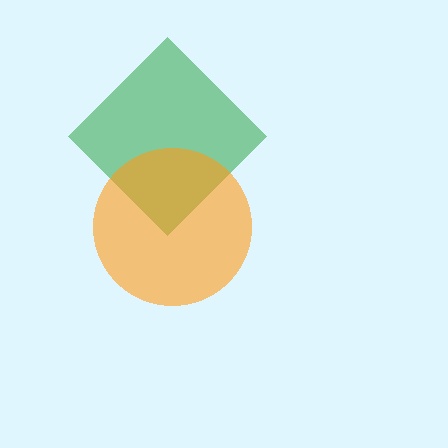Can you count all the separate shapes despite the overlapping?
Yes, there are 2 separate shapes.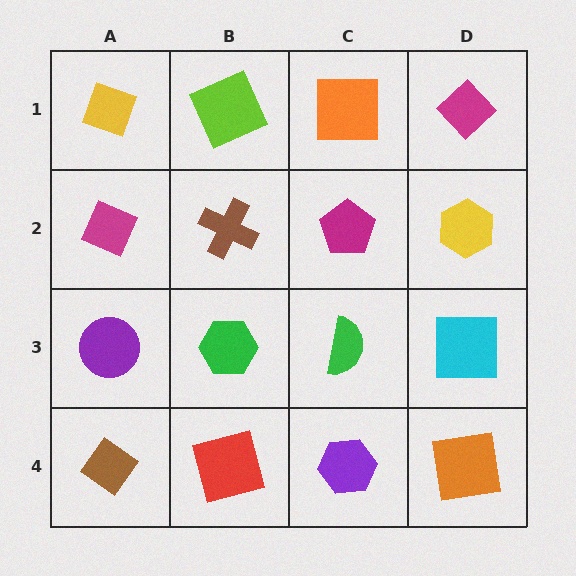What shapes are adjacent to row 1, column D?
A yellow hexagon (row 2, column D), an orange square (row 1, column C).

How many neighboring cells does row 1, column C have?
3.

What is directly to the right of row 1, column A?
A lime square.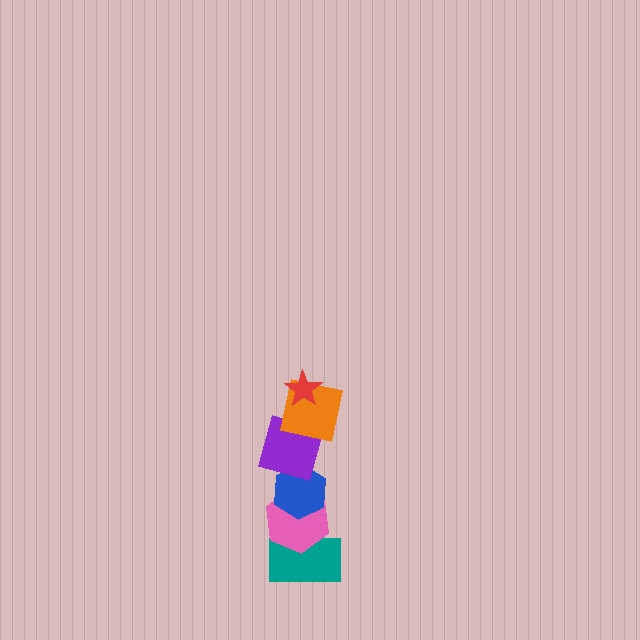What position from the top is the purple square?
The purple square is 3rd from the top.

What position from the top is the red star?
The red star is 1st from the top.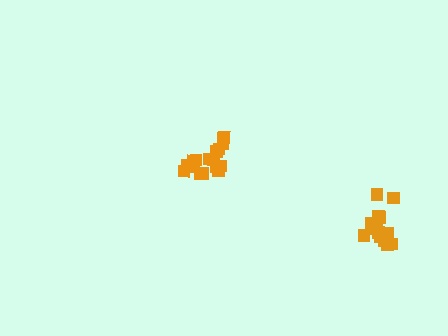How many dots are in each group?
Group 1: 15 dots, Group 2: 14 dots (29 total).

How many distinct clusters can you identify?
There are 2 distinct clusters.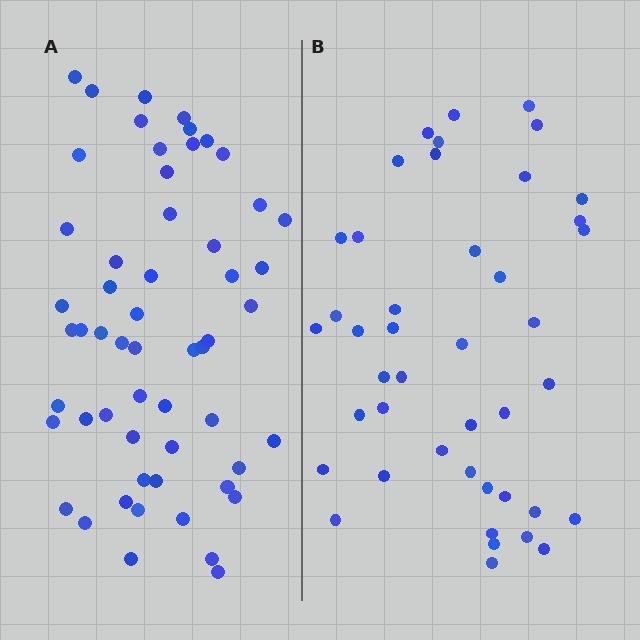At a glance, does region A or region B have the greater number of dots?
Region A (the left region) has more dots.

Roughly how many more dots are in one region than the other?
Region A has approximately 15 more dots than region B.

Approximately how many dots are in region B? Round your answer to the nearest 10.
About 40 dots. (The exact count is 43, which rounds to 40.)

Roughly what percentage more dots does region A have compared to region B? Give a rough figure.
About 30% more.